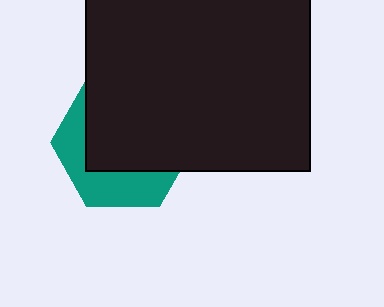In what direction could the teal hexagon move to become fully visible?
The teal hexagon could move down. That would shift it out from behind the black rectangle entirely.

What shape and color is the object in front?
The object in front is a black rectangle.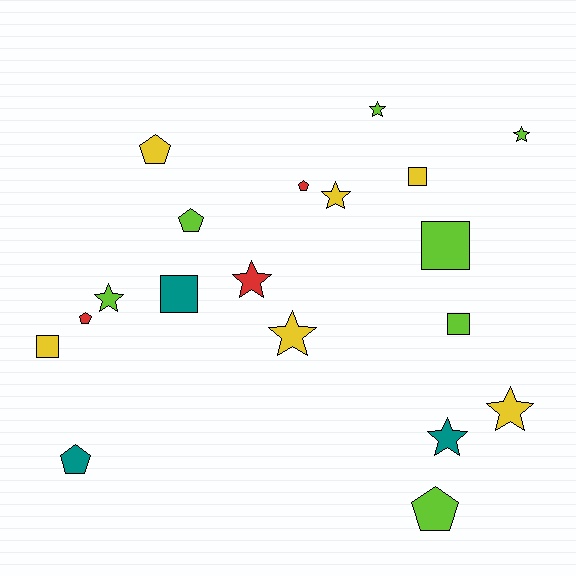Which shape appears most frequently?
Star, with 8 objects.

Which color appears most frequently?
Lime, with 7 objects.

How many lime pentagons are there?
There are 2 lime pentagons.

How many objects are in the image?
There are 19 objects.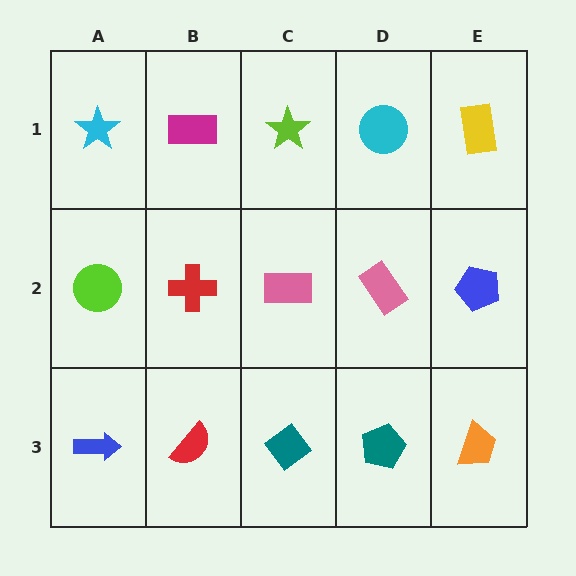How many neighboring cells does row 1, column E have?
2.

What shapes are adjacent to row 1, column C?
A pink rectangle (row 2, column C), a magenta rectangle (row 1, column B), a cyan circle (row 1, column D).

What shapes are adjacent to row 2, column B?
A magenta rectangle (row 1, column B), a red semicircle (row 3, column B), a lime circle (row 2, column A), a pink rectangle (row 2, column C).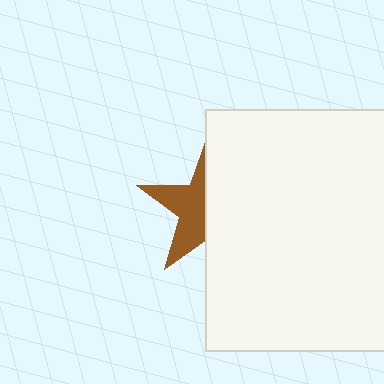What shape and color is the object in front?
The object in front is a white square.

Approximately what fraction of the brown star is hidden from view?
Roughly 55% of the brown star is hidden behind the white square.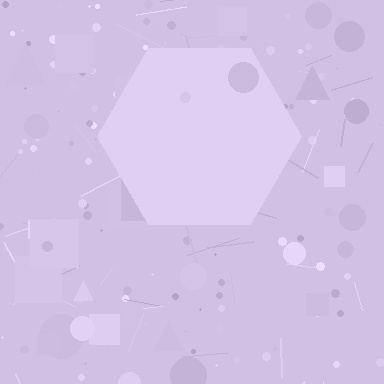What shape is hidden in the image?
A hexagon is hidden in the image.